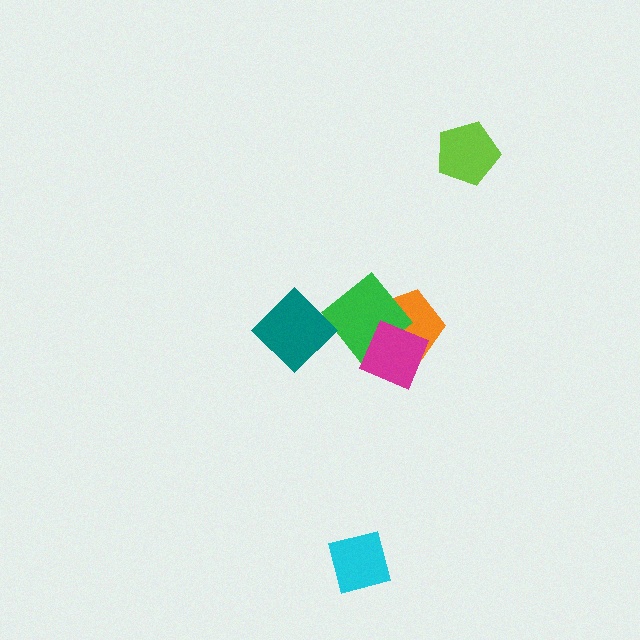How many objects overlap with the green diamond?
3 objects overlap with the green diamond.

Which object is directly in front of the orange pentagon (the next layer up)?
The green diamond is directly in front of the orange pentagon.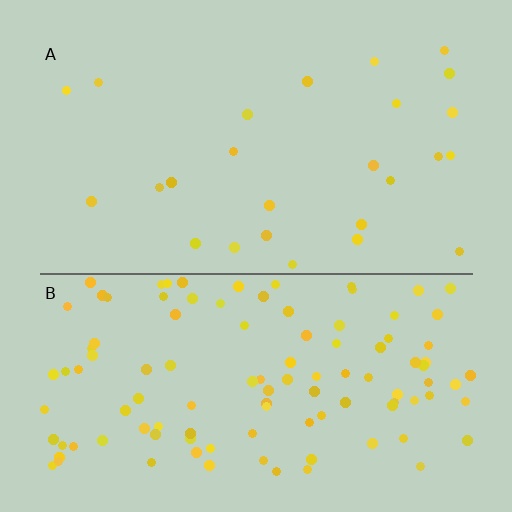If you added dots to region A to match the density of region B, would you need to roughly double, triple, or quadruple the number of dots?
Approximately quadruple.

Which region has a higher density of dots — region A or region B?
B (the bottom).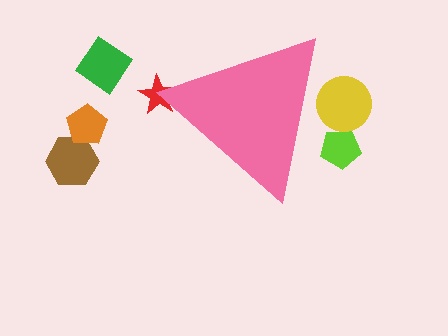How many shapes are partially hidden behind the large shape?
3 shapes are partially hidden.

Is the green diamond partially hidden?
No, the green diamond is fully visible.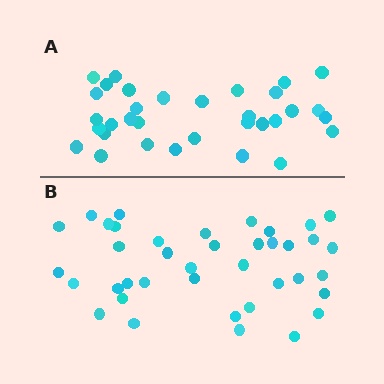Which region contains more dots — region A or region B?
Region B (the bottom region) has more dots.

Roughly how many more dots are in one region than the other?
Region B has about 6 more dots than region A.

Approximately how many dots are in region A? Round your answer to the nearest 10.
About 30 dots. (The exact count is 33, which rounds to 30.)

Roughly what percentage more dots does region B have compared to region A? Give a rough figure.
About 20% more.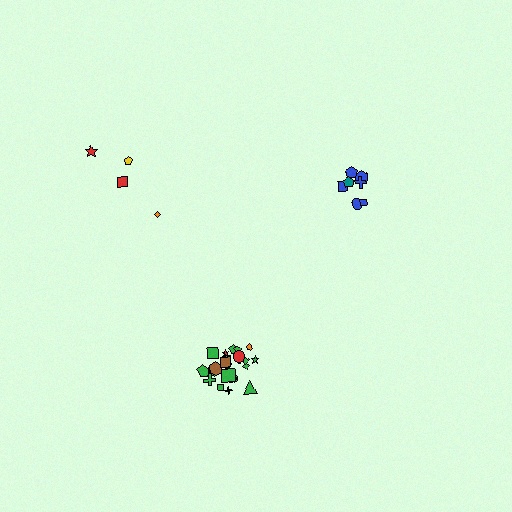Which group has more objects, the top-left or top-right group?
The top-right group.